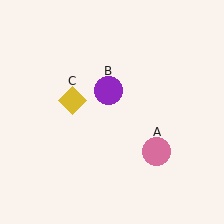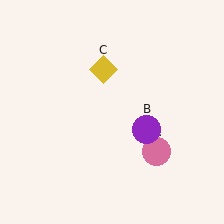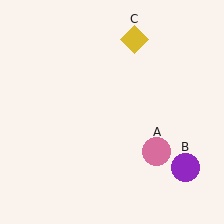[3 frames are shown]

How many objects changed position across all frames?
2 objects changed position: purple circle (object B), yellow diamond (object C).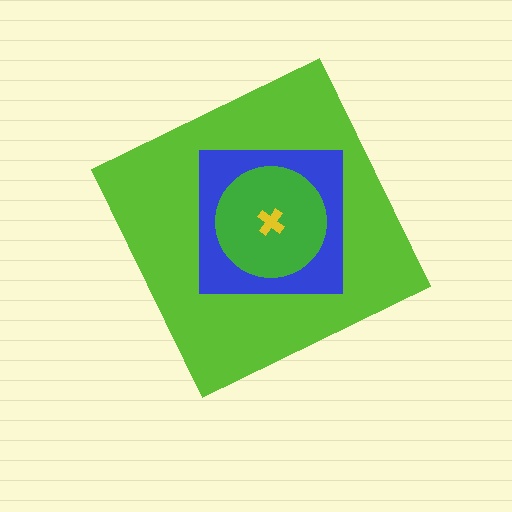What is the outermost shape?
The lime diamond.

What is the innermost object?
The yellow cross.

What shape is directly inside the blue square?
The green circle.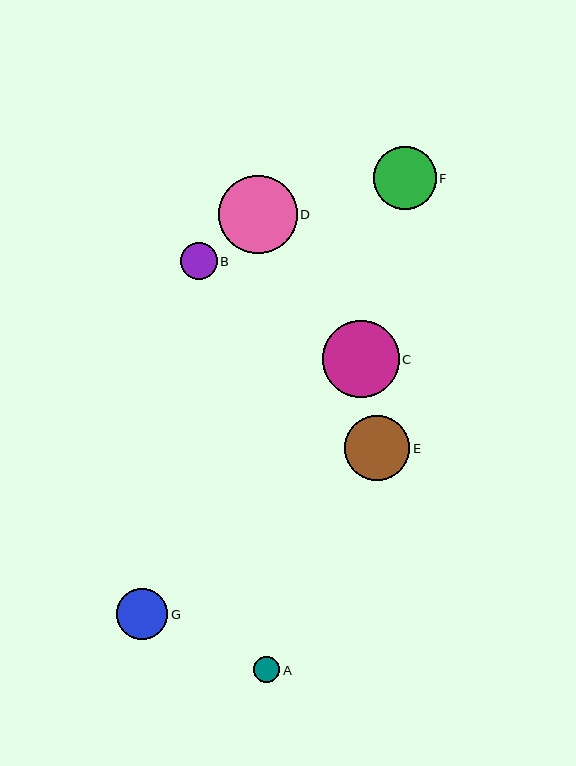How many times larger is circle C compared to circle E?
Circle C is approximately 1.2 times the size of circle E.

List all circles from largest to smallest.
From largest to smallest: D, C, E, F, G, B, A.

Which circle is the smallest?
Circle A is the smallest with a size of approximately 27 pixels.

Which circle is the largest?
Circle D is the largest with a size of approximately 79 pixels.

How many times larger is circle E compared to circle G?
Circle E is approximately 1.3 times the size of circle G.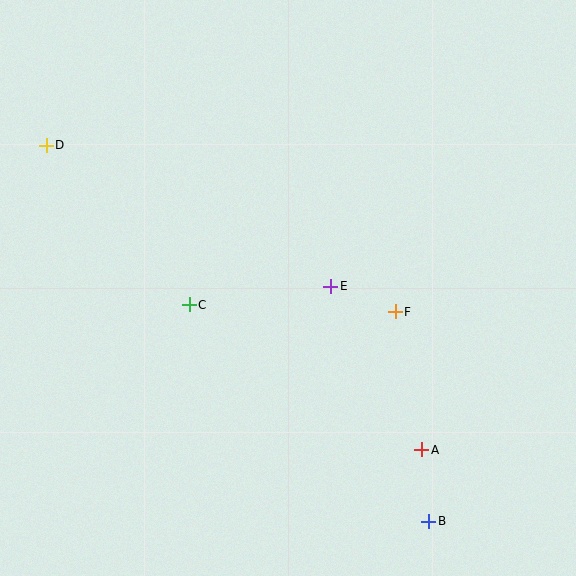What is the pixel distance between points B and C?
The distance between B and C is 323 pixels.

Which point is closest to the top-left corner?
Point D is closest to the top-left corner.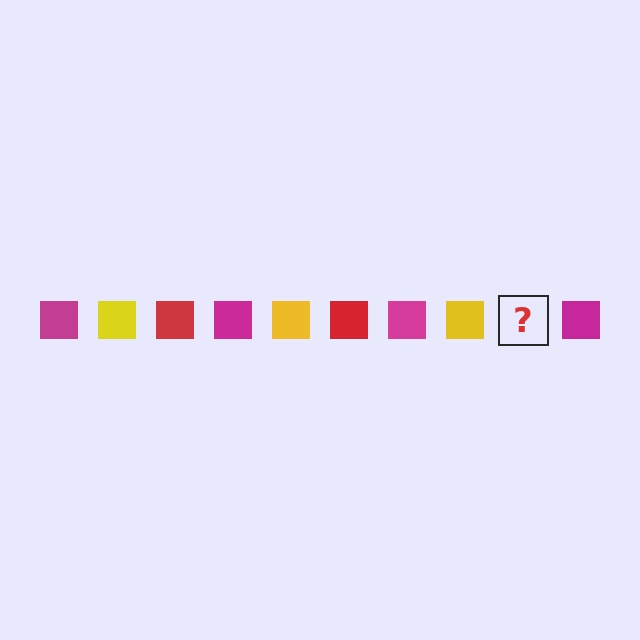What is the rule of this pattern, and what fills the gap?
The rule is that the pattern cycles through magenta, yellow, red squares. The gap should be filled with a red square.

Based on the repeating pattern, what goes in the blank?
The blank should be a red square.